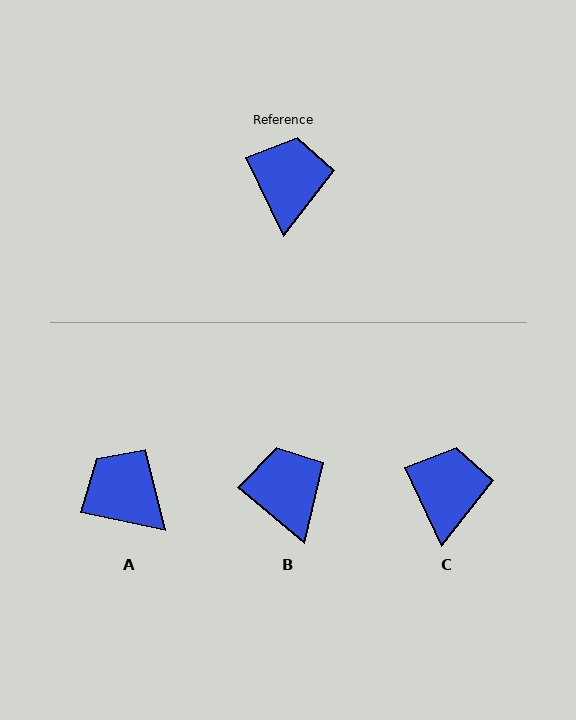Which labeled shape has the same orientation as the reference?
C.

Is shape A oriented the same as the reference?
No, it is off by about 52 degrees.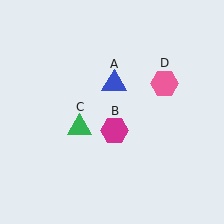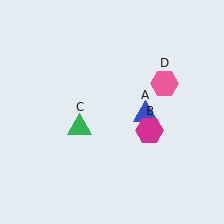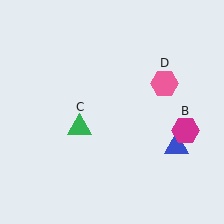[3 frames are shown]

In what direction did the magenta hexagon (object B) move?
The magenta hexagon (object B) moved right.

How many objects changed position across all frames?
2 objects changed position: blue triangle (object A), magenta hexagon (object B).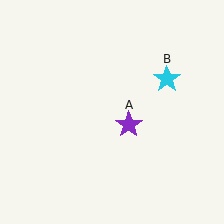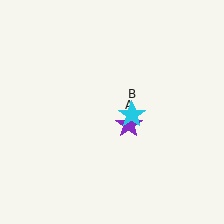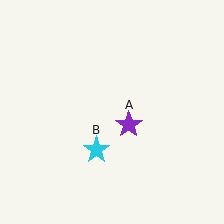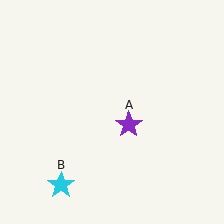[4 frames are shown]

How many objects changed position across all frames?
1 object changed position: cyan star (object B).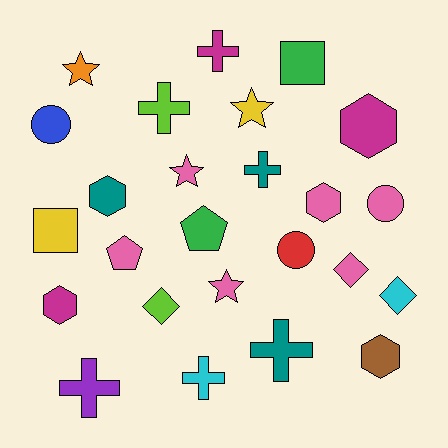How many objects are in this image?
There are 25 objects.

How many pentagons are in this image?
There are 2 pentagons.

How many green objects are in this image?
There are 2 green objects.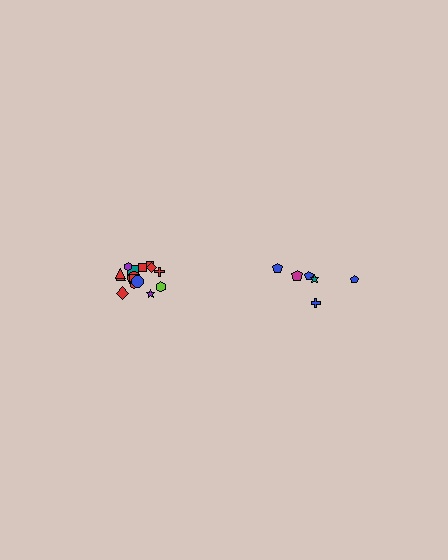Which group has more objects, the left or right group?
The left group.